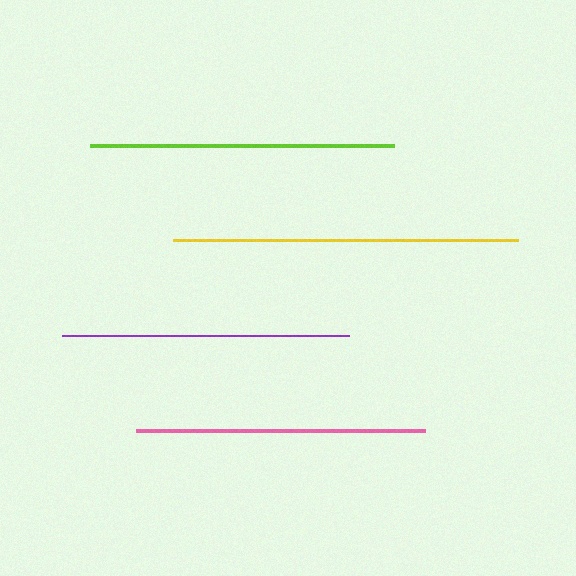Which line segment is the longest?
The yellow line is the longest at approximately 345 pixels.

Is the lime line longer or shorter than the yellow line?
The yellow line is longer than the lime line.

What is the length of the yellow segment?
The yellow segment is approximately 345 pixels long.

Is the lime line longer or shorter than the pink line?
The lime line is longer than the pink line.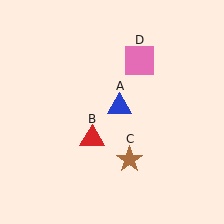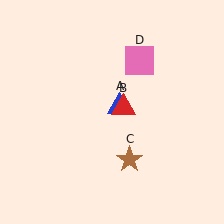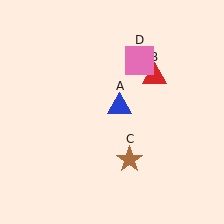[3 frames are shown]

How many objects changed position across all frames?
1 object changed position: red triangle (object B).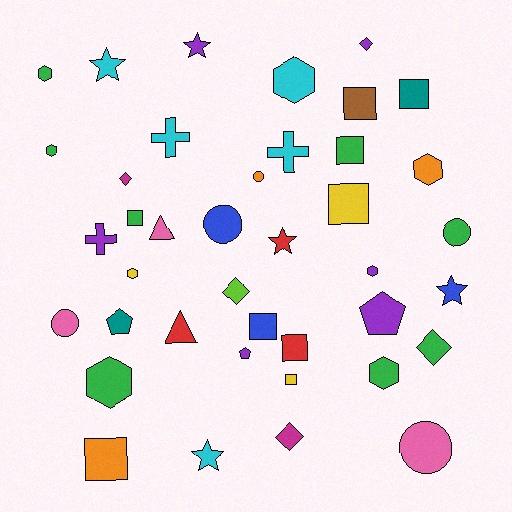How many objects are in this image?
There are 40 objects.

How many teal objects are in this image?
There are 2 teal objects.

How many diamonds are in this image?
There are 5 diamonds.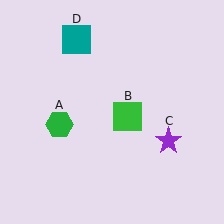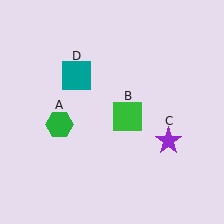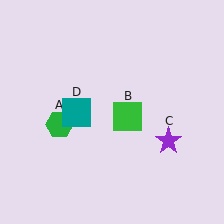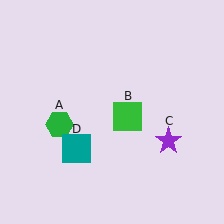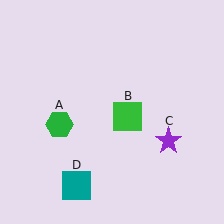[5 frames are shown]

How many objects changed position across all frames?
1 object changed position: teal square (object D).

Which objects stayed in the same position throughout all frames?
Green hexagon (object A) and green square (object B) and purple star (object C) remained stationary.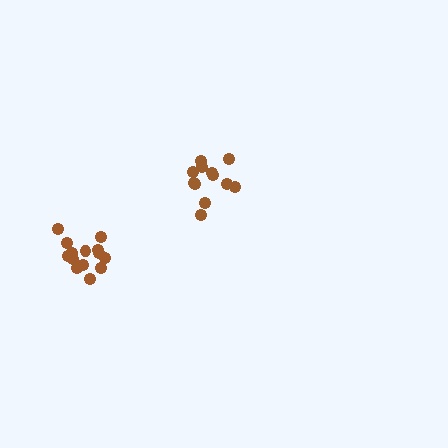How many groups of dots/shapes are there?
There are 2 groups.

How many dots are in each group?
Group 1: 15 dots, Group 2: 12 dots (27 total).